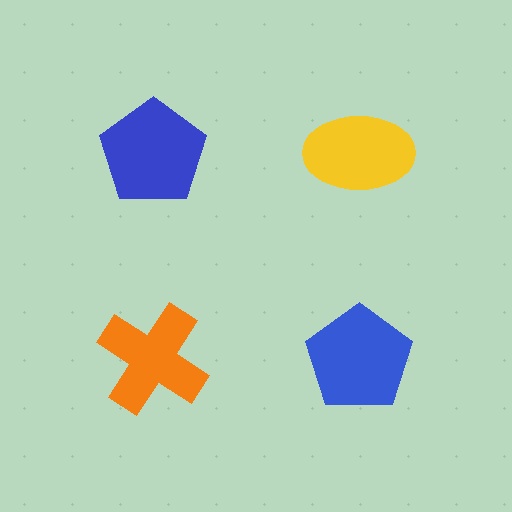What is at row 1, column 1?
A blue pentagon.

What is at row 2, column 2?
A blue pentagon.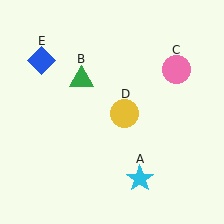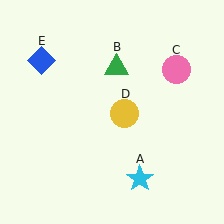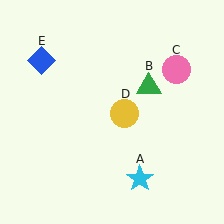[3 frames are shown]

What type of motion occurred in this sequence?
The green triangle (object B) rotated clockwise around the center of the scene.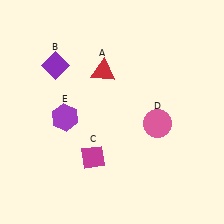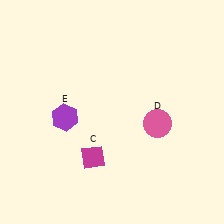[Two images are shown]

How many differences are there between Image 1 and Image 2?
There are 2 differences between the two images.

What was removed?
The purple diamond (B), the red triangle (A) were removed in Image 2.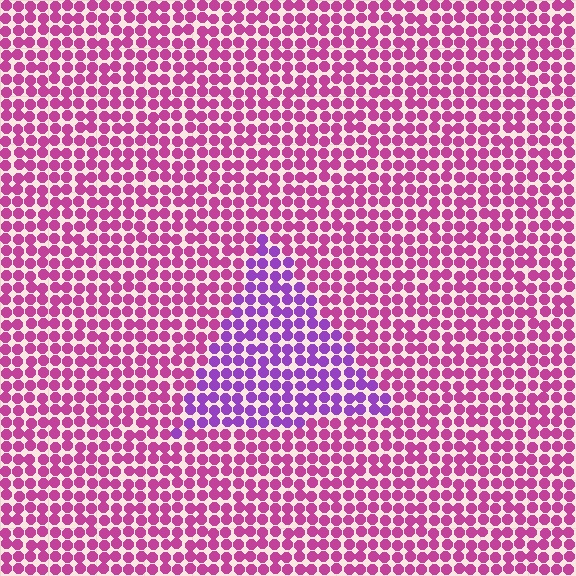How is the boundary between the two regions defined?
The boundary is defined purely by a slight shift in hue (about 38 degrees). Spacing, size, and orientation are identical on both sides.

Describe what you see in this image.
The image is filled with small magenta elements in a uniform arrangement. A triangle-shaped region is visible where the elements are tinted to a slightly different hue, forming a subtle color boundary.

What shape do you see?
I see a triangle.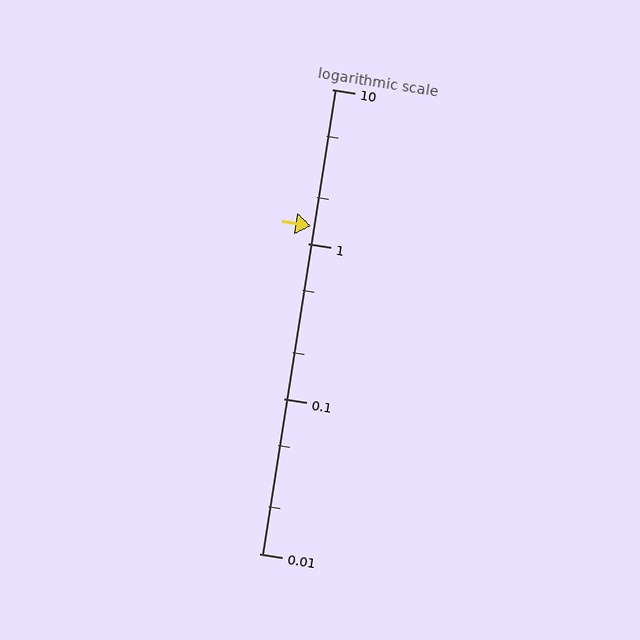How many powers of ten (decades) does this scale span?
The scale spans 3 decades, from 0.01 to 10.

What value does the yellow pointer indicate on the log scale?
The pointer indicates approximately 1.3.